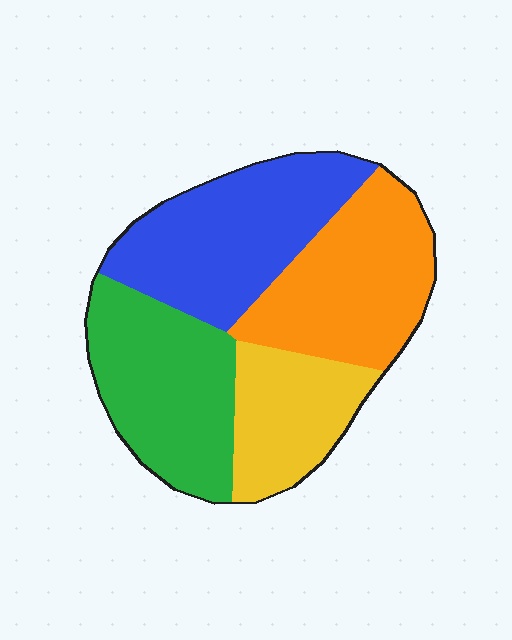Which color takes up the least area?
Yellow, at roughly 20%.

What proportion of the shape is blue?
Blue takes up about one quarter (1/4) of the shape.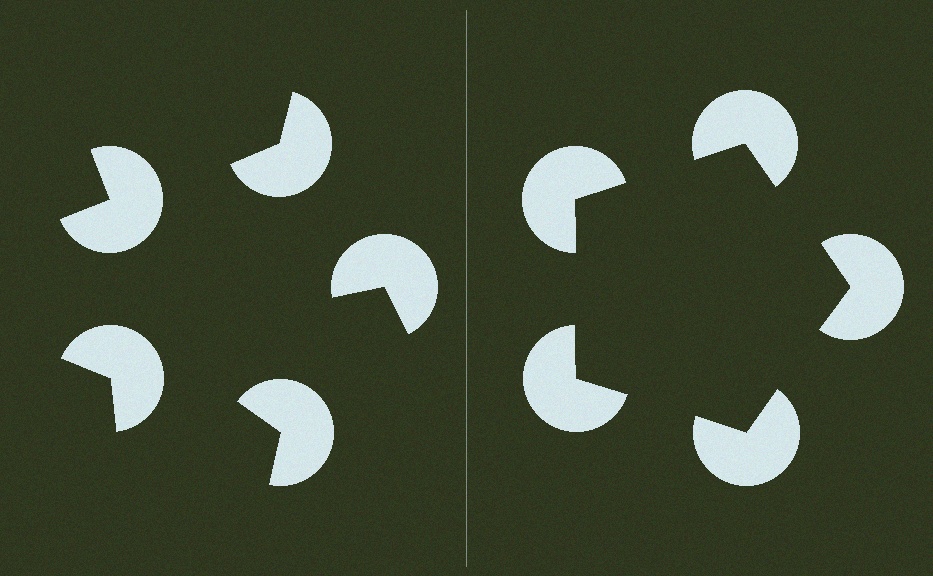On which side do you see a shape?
An illusory pentagon appears on the right side. On the left side the wedge cuts are rotated, so no coherent shape forms.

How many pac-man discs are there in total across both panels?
10 — 5 on each side.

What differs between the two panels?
The pac-man discs are positioned identically on both sides; only the wedge orientations differ. On the right they align to a pentagon; on the left they are misaligned.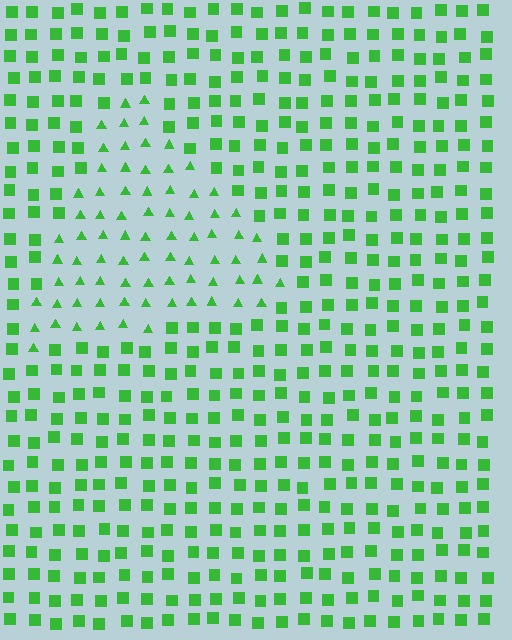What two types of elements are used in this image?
The image uses triangles inside the triangle region and squares outside it.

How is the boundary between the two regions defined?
The boundary is defined by a change in element shape: triangles inside vs. squares outside. All elements share the same color and spacing.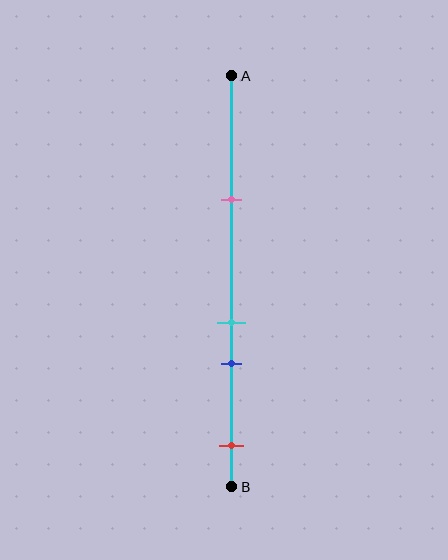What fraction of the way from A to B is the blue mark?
The blue mark is approximately 70% (0.7) of the way from A to B.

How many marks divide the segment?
There are 4 marks dividing the segment.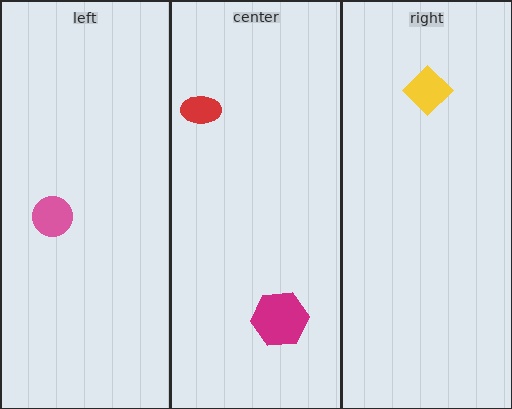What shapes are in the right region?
The yellow diamond.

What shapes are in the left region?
The pink circle.